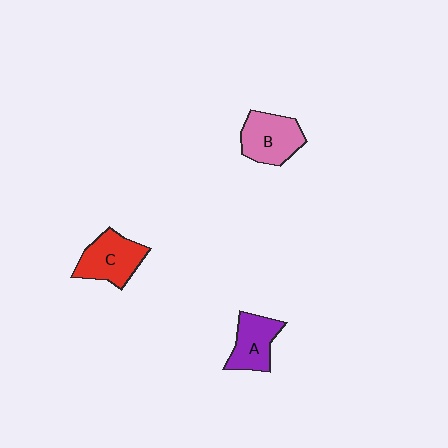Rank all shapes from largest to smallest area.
From largest to smallest: C (red), B (pink), A (purple).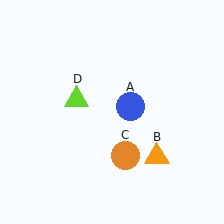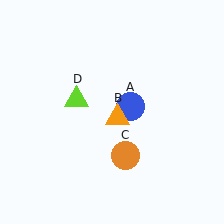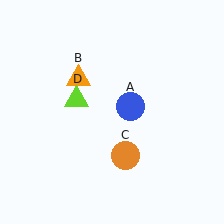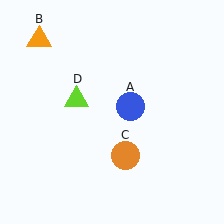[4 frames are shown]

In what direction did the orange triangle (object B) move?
The orange triangle (object B) moved up and to the left.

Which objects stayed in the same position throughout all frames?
Blue circle (object A) and orange circle (object C) and lime triangle (object D) remained stationary.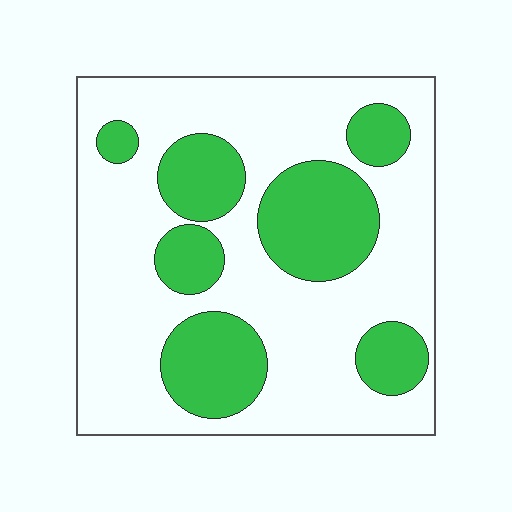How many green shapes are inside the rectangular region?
7.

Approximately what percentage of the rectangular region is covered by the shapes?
Approximately 30%.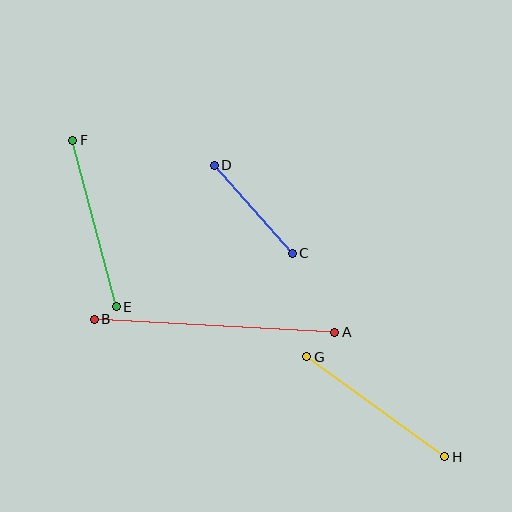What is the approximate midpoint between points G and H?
The midpoint is at approximately (376, 407) pixels.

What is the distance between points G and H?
The distance is approximately 170 pixels.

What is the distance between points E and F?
The distance is approximately 172 pixels.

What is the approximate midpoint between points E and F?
The midpoint is at approximately (94, 223) pixels.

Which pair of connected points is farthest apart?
Points A and B are farthest apart.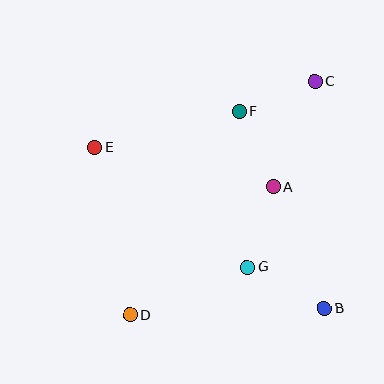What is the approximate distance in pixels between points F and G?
The distance between F and G is approximately 156 pixels.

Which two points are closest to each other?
Points C and F are closest to each other.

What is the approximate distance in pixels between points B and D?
The distance between B and D is approximately 195 pixels.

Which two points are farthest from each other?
Points C and D are farthest from each other.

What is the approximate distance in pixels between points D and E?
The distance between D and E is approximately 172 pixels.